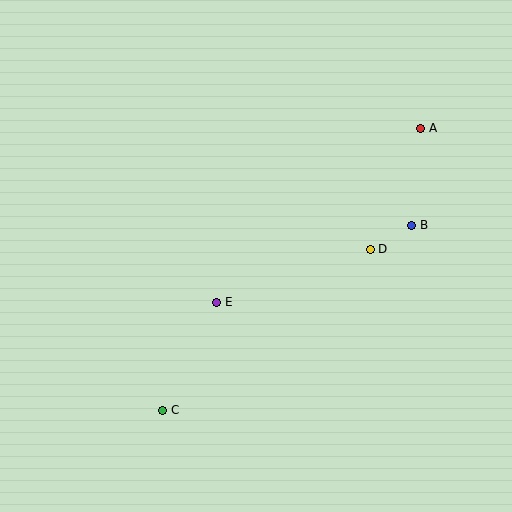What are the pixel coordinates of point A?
Point A is at (421, 128).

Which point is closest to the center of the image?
Point E at (217, 302) is closest to the center.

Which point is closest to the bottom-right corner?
Point D is closest to the bottom-right corner.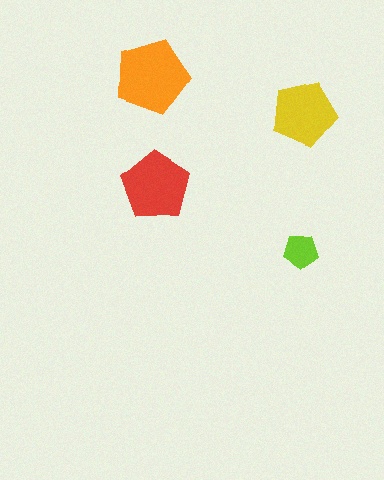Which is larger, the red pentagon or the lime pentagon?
The red one.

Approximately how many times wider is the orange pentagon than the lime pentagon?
About 2 times wider.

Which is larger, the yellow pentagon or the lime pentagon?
The yellow one.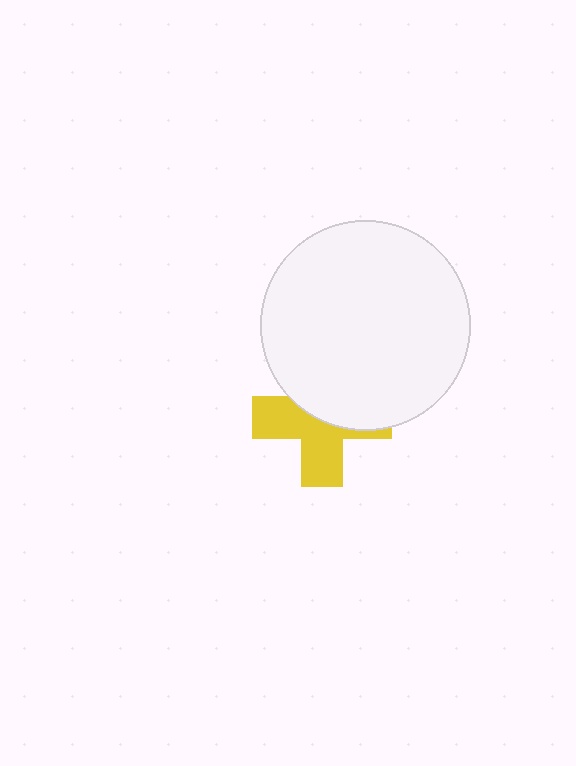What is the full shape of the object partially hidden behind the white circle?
The partially hidden object is a yellow cross.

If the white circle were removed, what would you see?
You would see the complete yellow cross.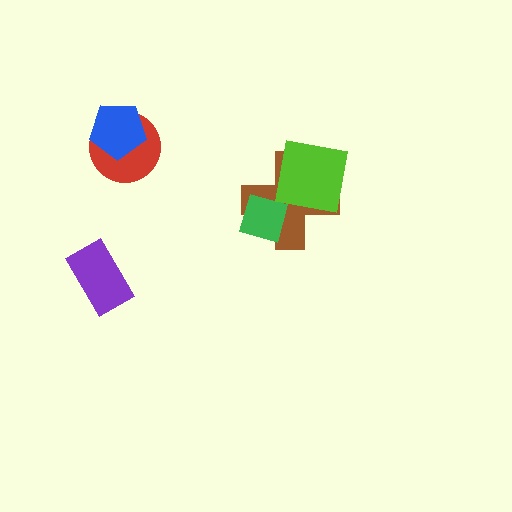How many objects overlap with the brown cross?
2 objects overlap with the brown cross.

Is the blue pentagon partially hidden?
No, no other shape covers it.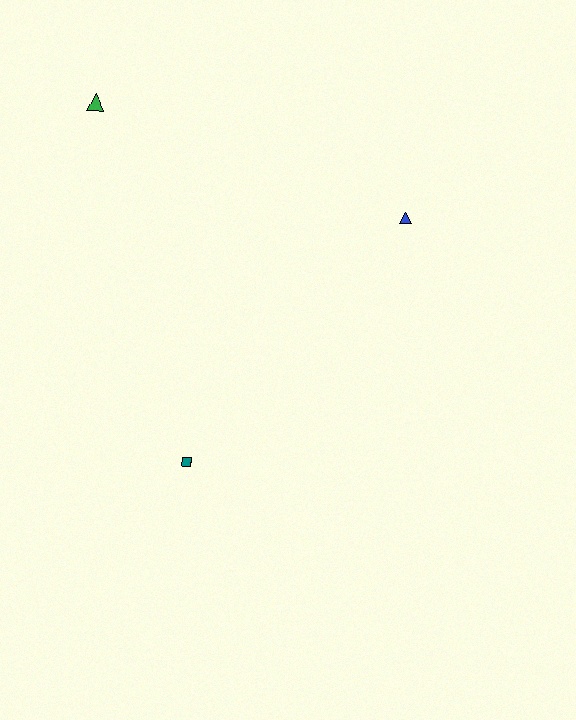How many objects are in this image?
There are 3 objects.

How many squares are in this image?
There is 1 square.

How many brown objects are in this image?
There are no brown objects.